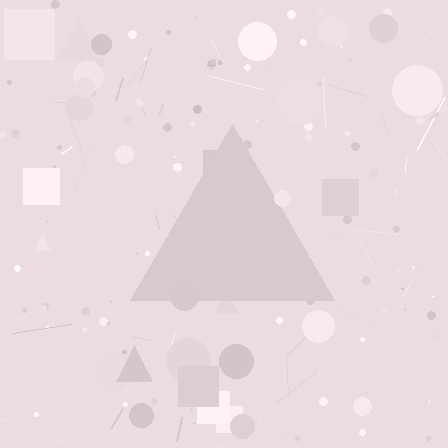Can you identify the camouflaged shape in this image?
The camouflaged shape is a triangle.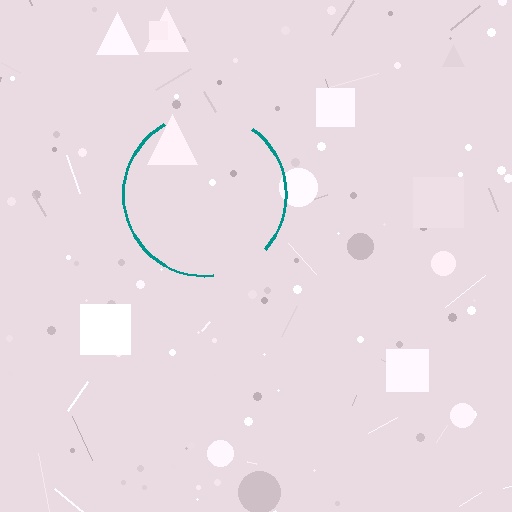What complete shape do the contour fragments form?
The contour fragments form a circle.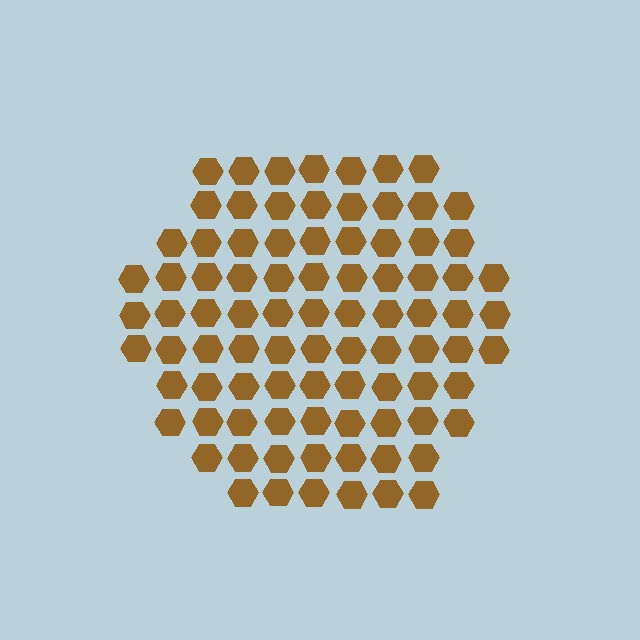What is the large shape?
The large shape is a hexagon.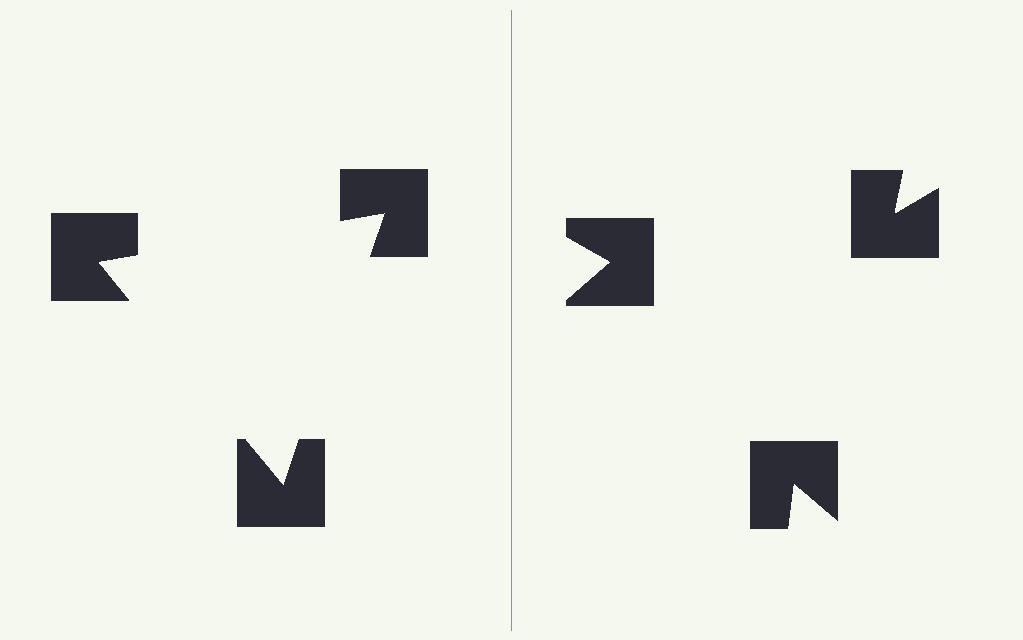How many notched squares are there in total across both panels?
6 — 3 on each side.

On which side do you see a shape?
An illusory triangle appears on the left side. On the right side the wedge cuts are rotated, so no coherent shape forms.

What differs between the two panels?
The notched squares are positioned identically on both sides; only the wedge orientations differ. On the left they align to a triangle; on the right they are misaligned.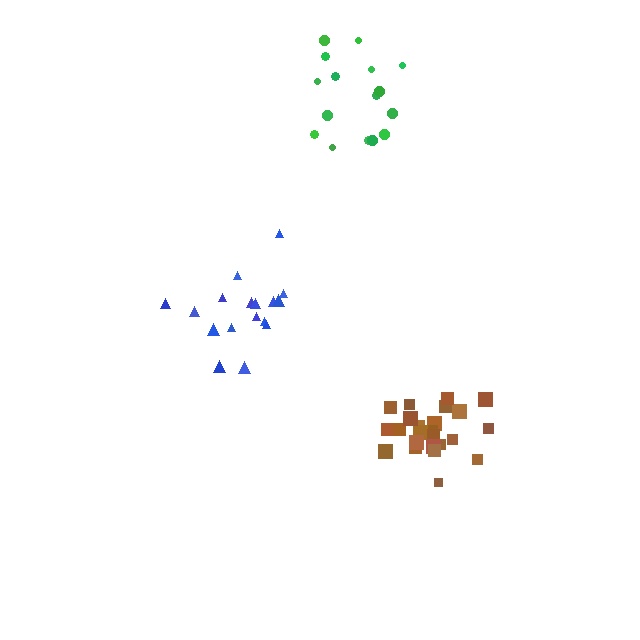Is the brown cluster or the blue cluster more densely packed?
Brown.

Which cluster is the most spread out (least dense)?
Blue.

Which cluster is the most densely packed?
Brown.